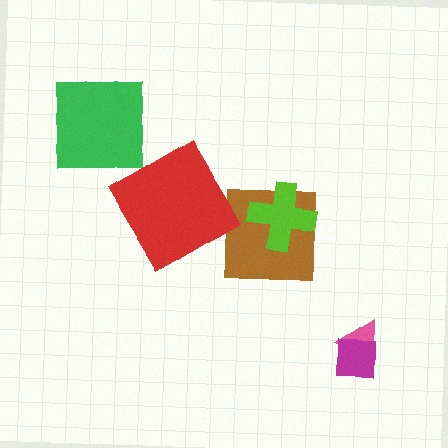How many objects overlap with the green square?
0 objects overlap with the green square.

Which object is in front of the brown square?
The lime cross is in front of the brown square.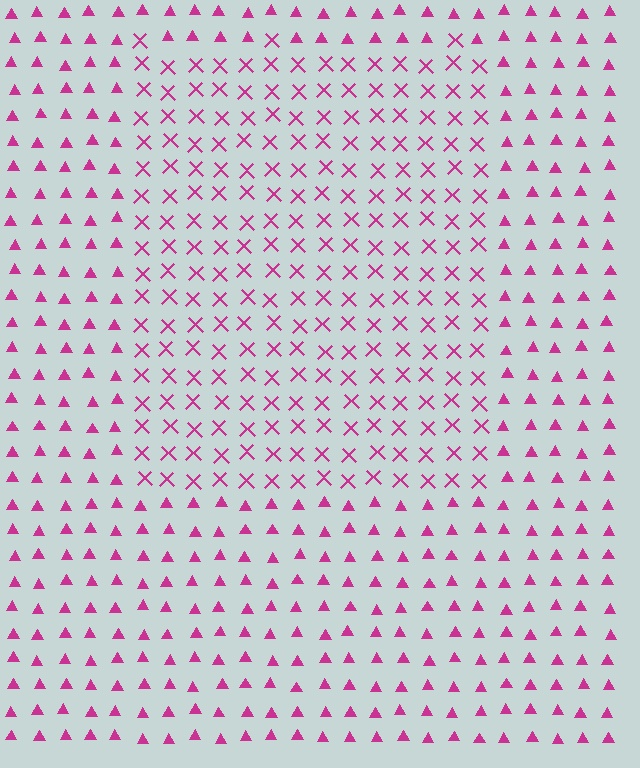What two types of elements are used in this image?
The image uses X marks inside the rectangle region and triangles outside it.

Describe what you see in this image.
The image is filled with small magenta elements arranged in a uniform grid. A rectangle-shaped region contains X marks, while the surrounding area contains triangles. The boundary is defined purely by the change in element shape.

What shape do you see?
I see a rectangle.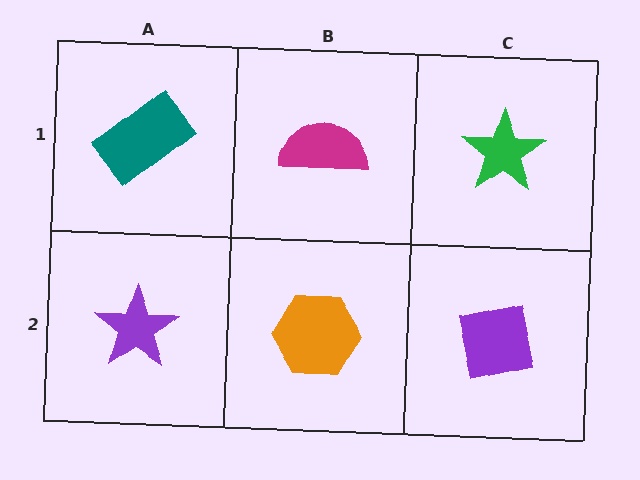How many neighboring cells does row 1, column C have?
2.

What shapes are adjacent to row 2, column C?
A green star (row 1, column C), an orange hexagon (row 2, column B).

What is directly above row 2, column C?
A green star.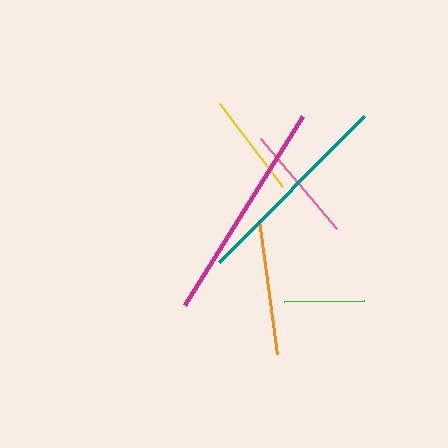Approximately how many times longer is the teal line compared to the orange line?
The teal line is approximately 1.5 times the length of the orange line.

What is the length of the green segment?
The green segment is approximately 80 pixels long.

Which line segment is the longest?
The magenta line is the longest at approximately 223 pixels.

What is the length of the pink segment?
The pink segment is approximately 118 pixels long.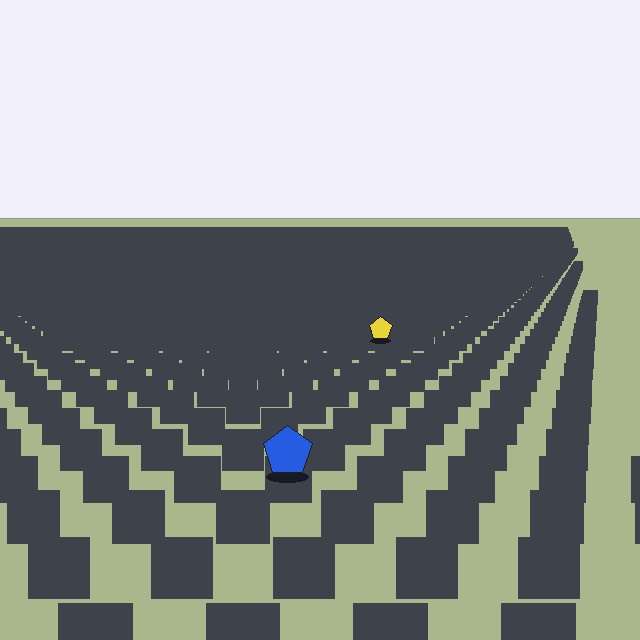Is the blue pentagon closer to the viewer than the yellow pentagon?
Yes. The blue pentagon is closer — you can tell from the texture gradient: the ground texture is coarser near it.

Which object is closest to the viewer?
The blue pentagon is closest. The texture marks near it are larger and more spread out.